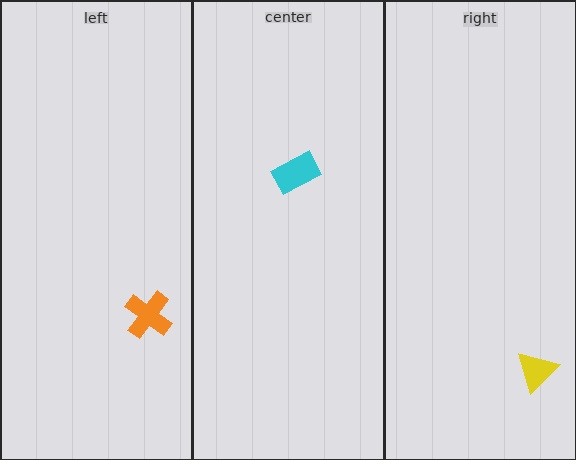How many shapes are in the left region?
1.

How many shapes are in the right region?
1.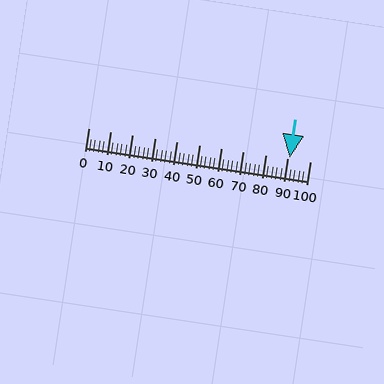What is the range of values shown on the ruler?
The ruler shows values from 0 to 100.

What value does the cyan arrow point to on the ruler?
The cyan arrow points to approximately 91.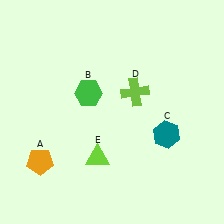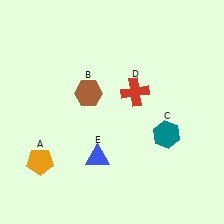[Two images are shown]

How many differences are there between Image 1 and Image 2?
There are 3 differences between the two images.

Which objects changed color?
B changed from green to brown. D changed from lime to red. E changed from lime to blue.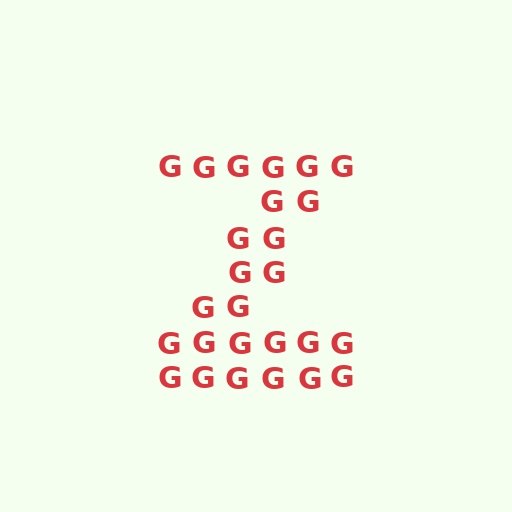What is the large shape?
The large shape is the letter Z.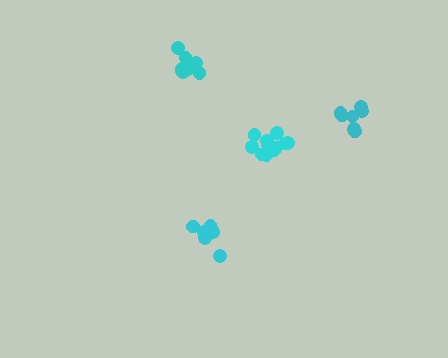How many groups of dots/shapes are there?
There are 4 groups.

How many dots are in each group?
Group 1: 10 dots, Group 2: 7 dots, Group 3: 11 dots, Group 4: 7 dots (35 total).